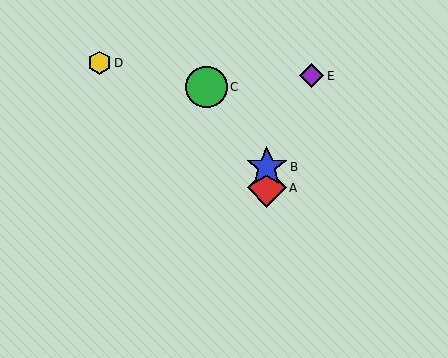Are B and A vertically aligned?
Yes, both are at x≈267.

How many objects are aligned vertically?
2 objects (A, B) are aligned vertically.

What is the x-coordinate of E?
Object E is at x≈311.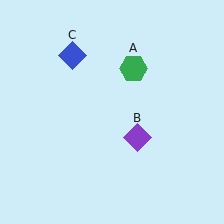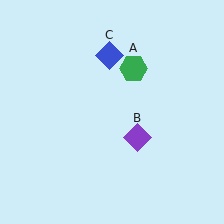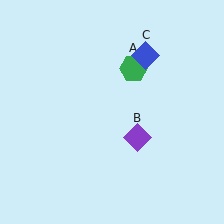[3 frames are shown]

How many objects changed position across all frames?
1 object changed position: blue diamond (object C).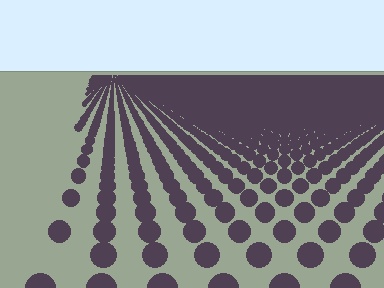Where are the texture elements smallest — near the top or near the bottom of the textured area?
Near the top.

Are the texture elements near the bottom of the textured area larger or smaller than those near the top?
Larger. Near the bottom, elements are closer to the viewer and appear at a bigger on-screen size.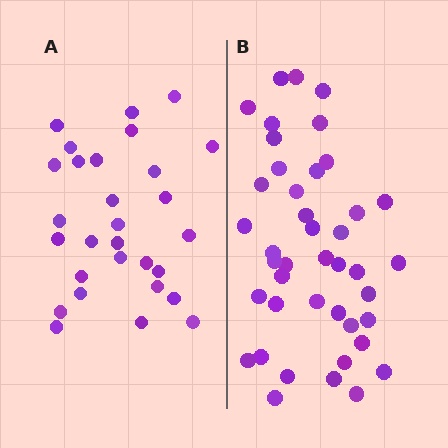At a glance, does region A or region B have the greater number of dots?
Region B (the right region) has more dots.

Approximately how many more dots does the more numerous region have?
Region B has approximately 15 more dots than region A.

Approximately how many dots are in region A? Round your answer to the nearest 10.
About 30 dots. (The exact count is 29, which rounds to 30.)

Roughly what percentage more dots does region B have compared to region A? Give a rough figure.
About 45% more.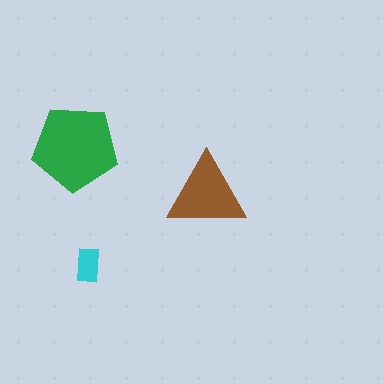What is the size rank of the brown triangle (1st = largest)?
2nd.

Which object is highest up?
The green pentagon is topmost.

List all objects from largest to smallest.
The green pentagon, the brown triangle, the cyan rectangle.